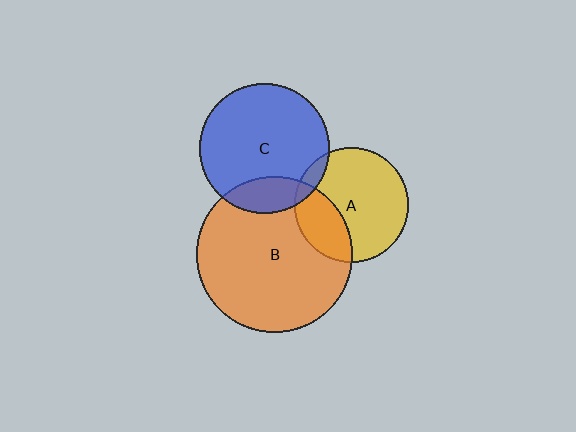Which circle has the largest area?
Circle B (orange).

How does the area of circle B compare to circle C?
Approximately 1.4 times.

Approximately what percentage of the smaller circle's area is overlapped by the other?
Approximately 10%.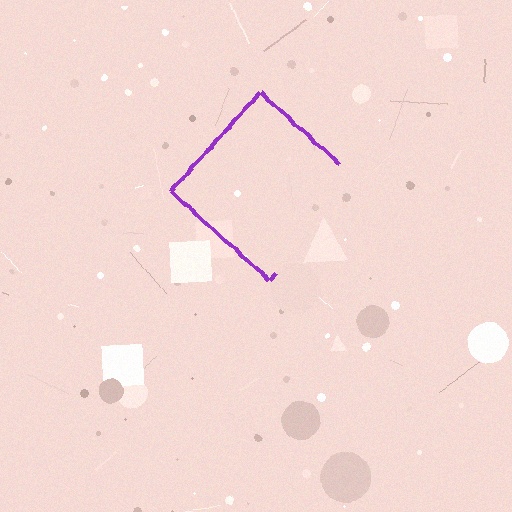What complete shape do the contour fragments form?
The contour fragments form a diamond.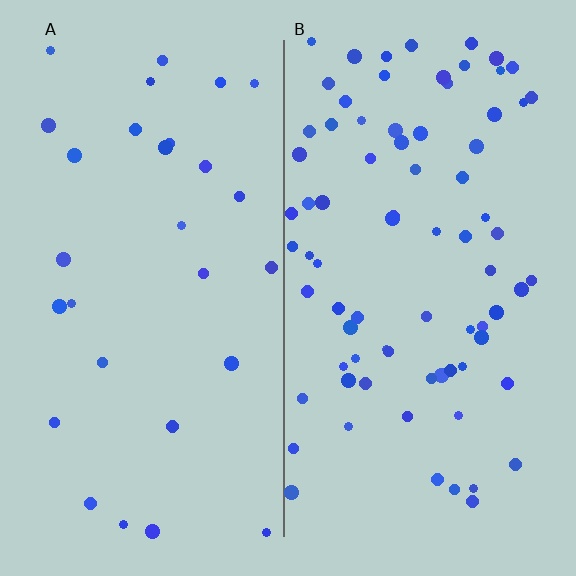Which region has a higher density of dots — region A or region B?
B (the right).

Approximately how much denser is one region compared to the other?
Approximately 2.8× — region B over region A.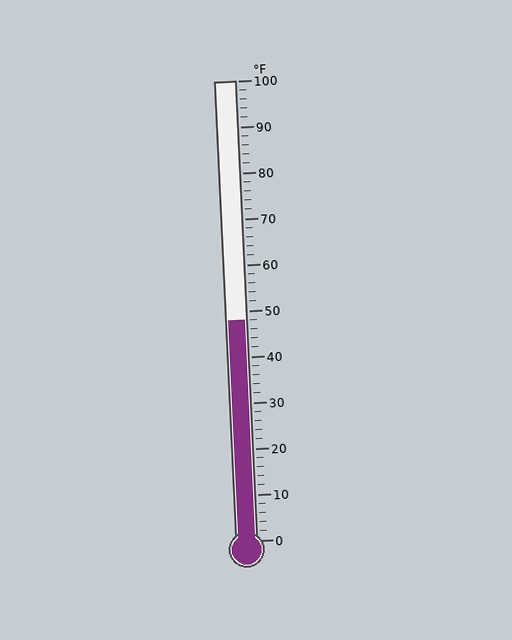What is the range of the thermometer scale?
The thermometer scale ranges from 0°F to 100°F.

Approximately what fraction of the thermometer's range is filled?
The thermometer is filled to approximately 50% of its range.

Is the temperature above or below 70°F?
The temperature is below 70°F.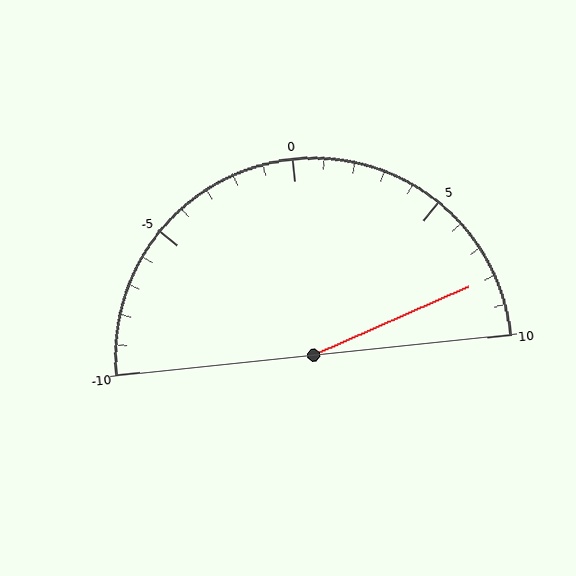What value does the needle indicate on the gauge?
The needle indicates approximately 8.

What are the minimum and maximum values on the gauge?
The gauge ranges from -10 to 10.